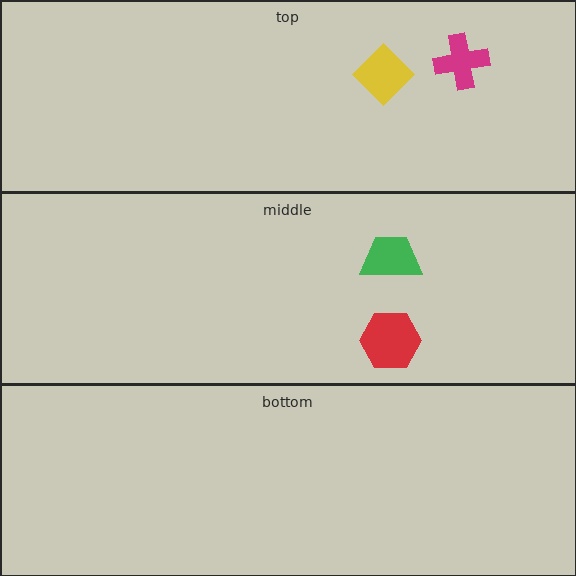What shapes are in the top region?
The magenta cross, the yellow diamond.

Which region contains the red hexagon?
The middle region.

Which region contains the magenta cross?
The top region.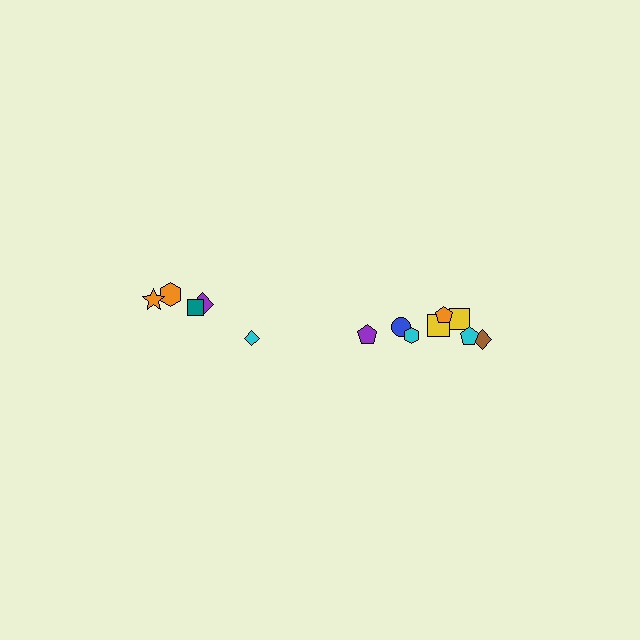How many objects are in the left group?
There are 5 objects.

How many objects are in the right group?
There are 8 objects.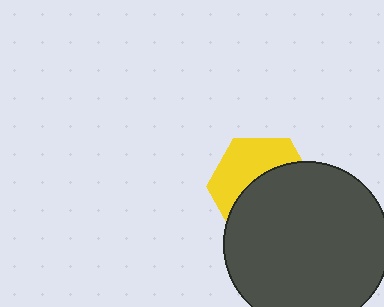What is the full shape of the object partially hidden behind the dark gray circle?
The partially hidden object is a yellow hexagon.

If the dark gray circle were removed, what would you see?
You would see the complete yellow hexagon.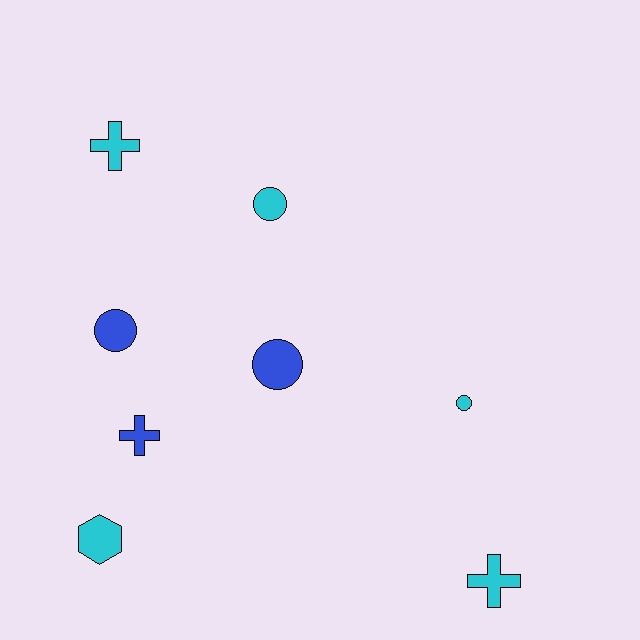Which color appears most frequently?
Cyan, with 5 objects.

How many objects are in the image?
There are 8 objects.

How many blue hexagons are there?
There are no blue hexagons.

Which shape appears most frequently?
Circle, with 4 objects.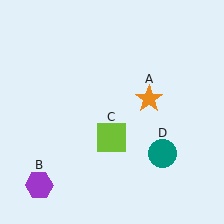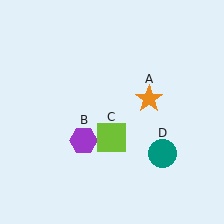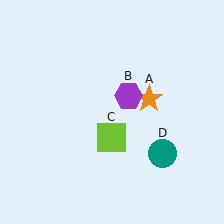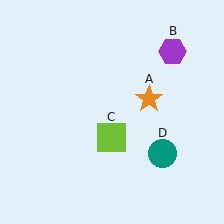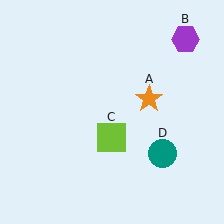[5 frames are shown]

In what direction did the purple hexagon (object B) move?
The purple hexagon (object B) moved up and to the right.